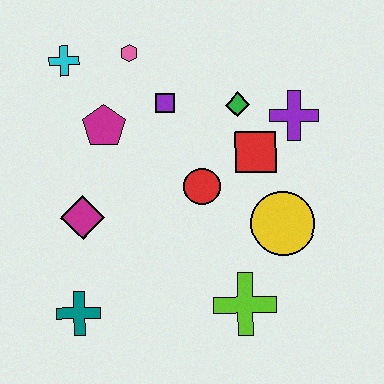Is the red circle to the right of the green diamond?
No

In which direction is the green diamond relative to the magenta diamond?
The green diamond is to the right of the magenta diamond.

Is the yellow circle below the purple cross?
Yes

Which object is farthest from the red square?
The teal cross is farthest from the red square.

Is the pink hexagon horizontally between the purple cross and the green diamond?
No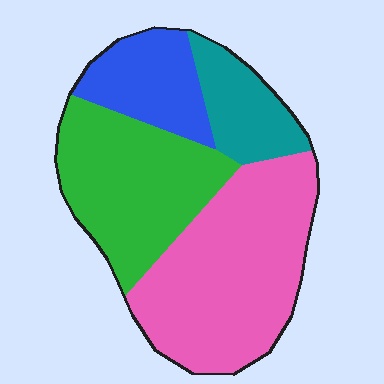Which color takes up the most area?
Pink, at roughly 40%.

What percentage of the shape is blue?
Blue takes up about one sixth (1/6) of the shape.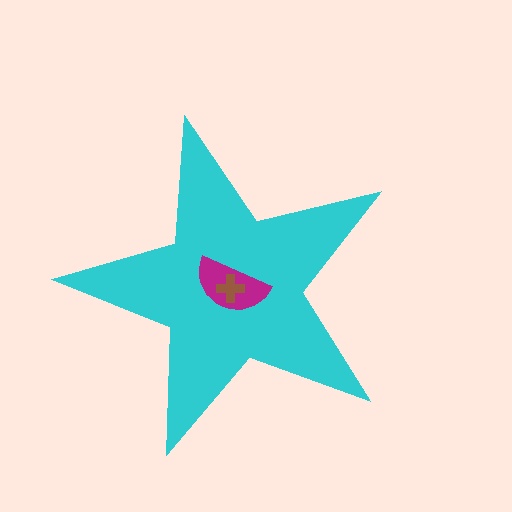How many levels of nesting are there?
3.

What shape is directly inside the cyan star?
The magenta semicircle.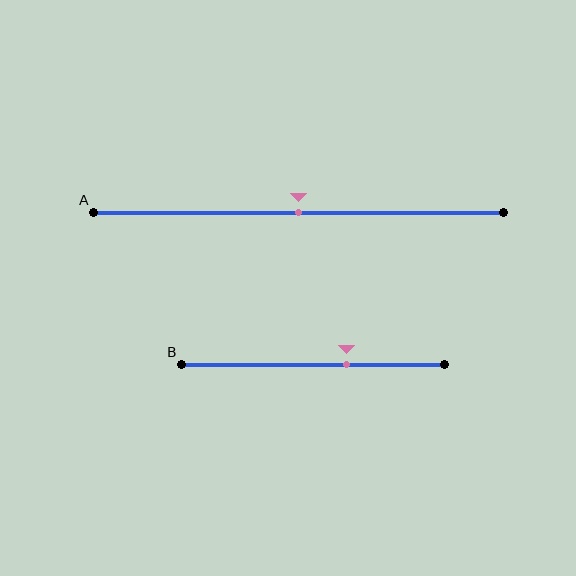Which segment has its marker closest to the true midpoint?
Segment A has its marker closest to the true midpoint.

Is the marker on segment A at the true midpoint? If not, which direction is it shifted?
Yes, the marker on segment A is at the true midpoint.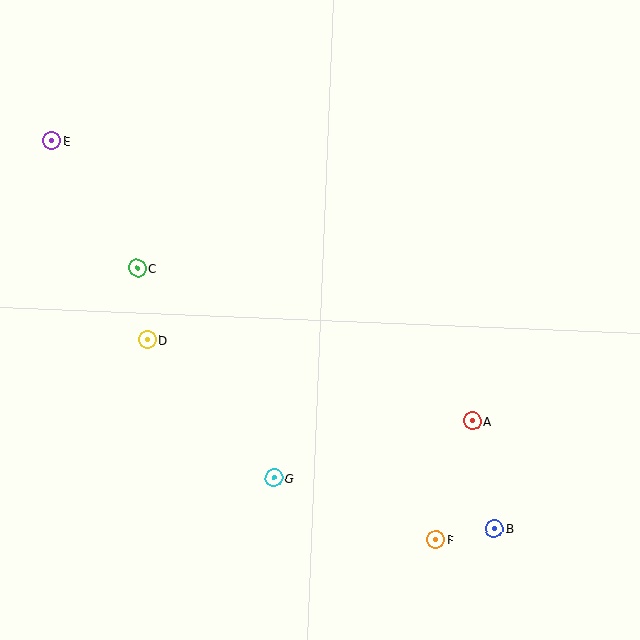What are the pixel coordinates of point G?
Point G is at (274, 478).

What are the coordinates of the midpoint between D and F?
The midpoint between D and F is at (292, 440).